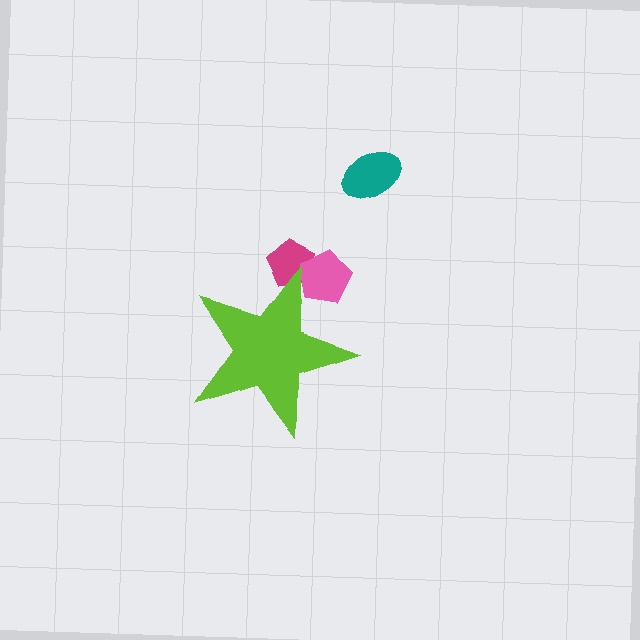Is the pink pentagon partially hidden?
Yes, the pink pentagon is partially hidden behind the lime star.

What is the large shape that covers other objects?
A lime star.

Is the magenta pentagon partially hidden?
Yes, the magenta pentagon is partially hidden behind the lime star.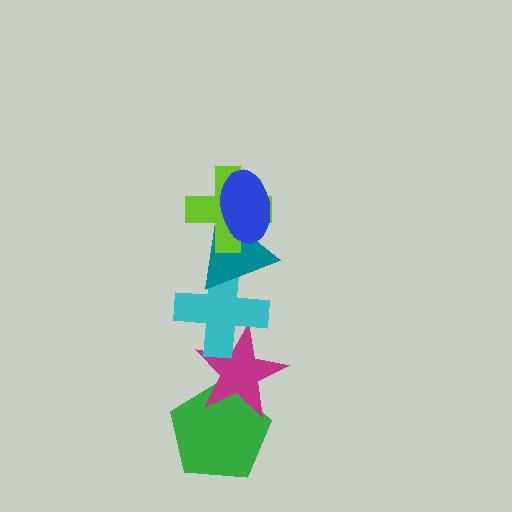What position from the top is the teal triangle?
The teal triangle is 3rd from the top.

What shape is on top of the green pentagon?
The magenta star is on top of the green pentagon.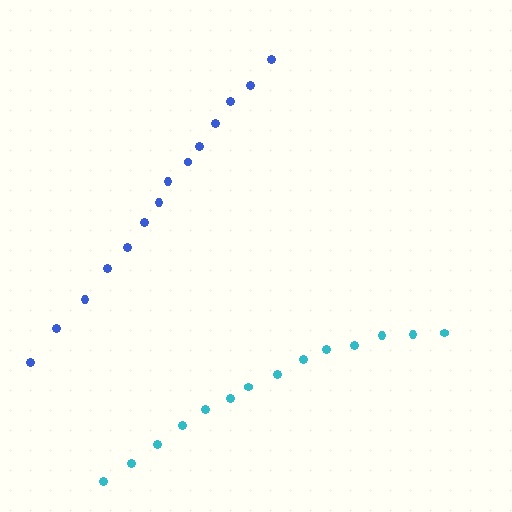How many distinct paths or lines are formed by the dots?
There are 2 distinct paths.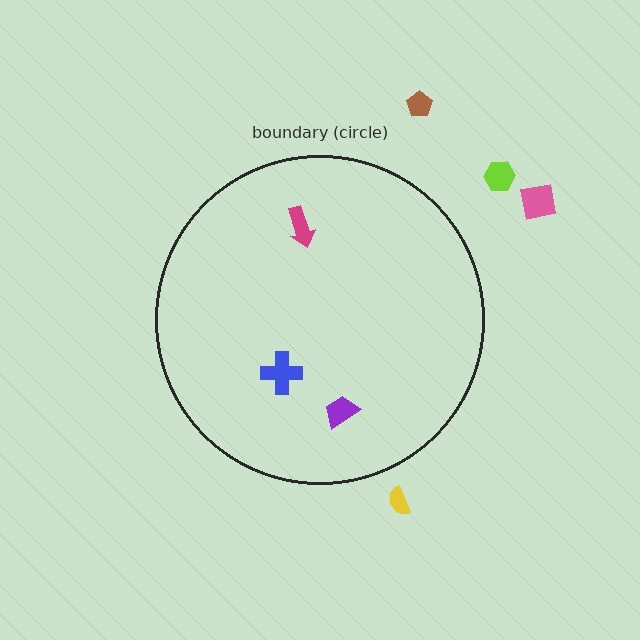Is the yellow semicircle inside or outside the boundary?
Outside.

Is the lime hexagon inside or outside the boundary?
Outside.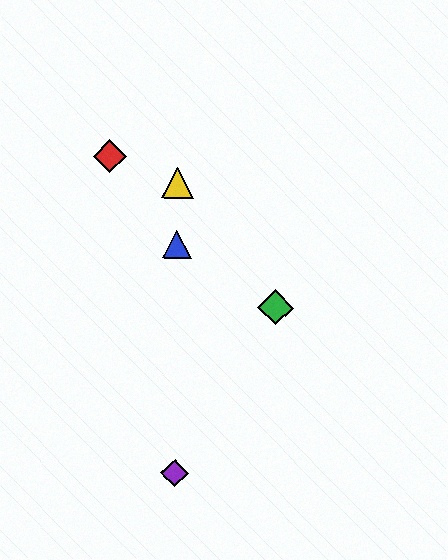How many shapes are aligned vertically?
3 shapes (the blue triangle, the yellow triangle, the purple diamond) are aligned vertically.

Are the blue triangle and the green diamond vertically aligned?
No, the blue triangle is at x≈177 and the green diamond is at x≈275.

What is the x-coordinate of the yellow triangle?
The yellow triangle is at x≈177.